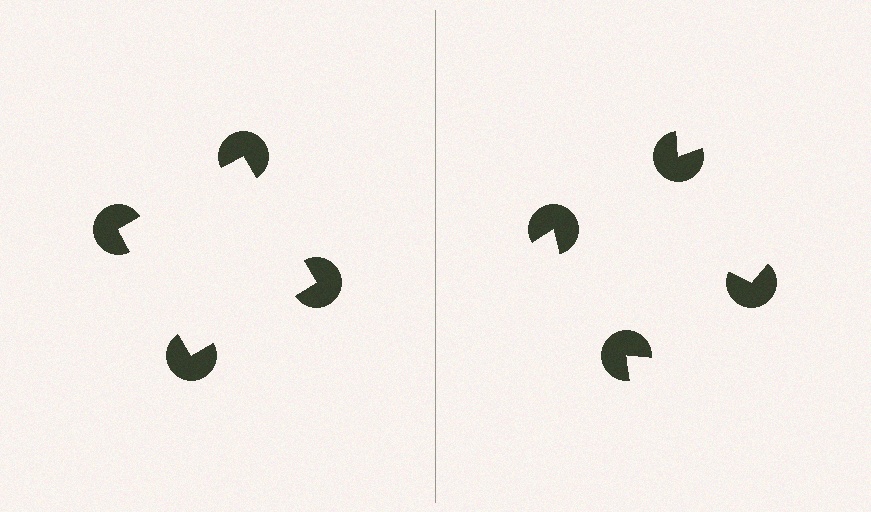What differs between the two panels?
The pac-man discs are positioned identically on both sides; only the wedge orientations differ. On the left they align to a square; on the right they are misaligned.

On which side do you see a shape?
An illusory square appears on the left side. On the right side the wedge cuts are rotated, so no coherent shape forms.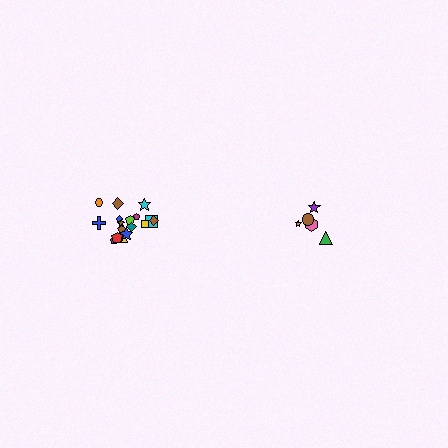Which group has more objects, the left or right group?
The left group.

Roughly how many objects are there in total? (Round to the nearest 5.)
Roughly 25 objects in total.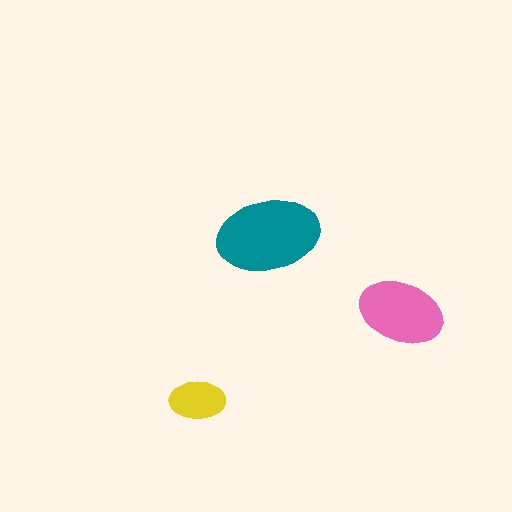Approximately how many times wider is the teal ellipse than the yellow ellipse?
About 2 times wider.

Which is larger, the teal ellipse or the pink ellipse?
The teal one.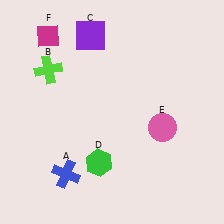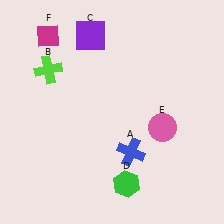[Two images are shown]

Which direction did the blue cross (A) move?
The blue cross (A) moved right.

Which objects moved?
The objects that moved are: the blue cross (A), the green hexagon (D).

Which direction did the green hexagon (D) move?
The green hexagon (D) moved right.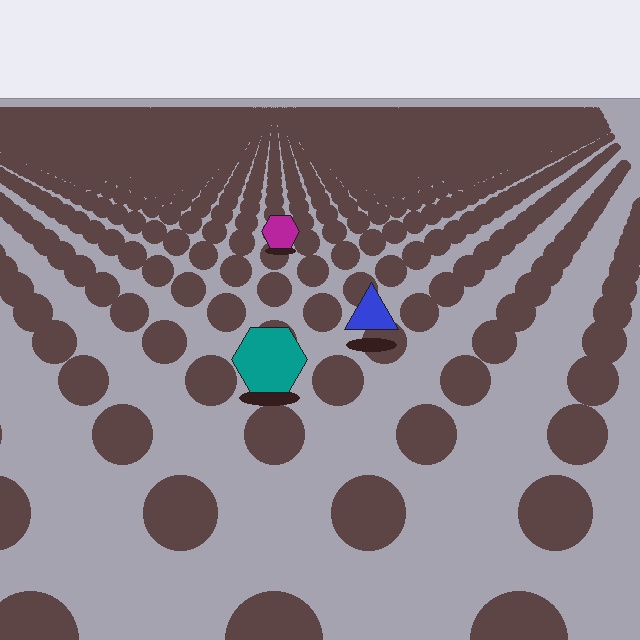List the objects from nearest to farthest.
From nearest to farthest: the teal hexagon, the blue triangle, the magenta hexagon.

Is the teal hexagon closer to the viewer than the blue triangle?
Yes. The teal hexagon is closer — you can tell from the texture gradient: the ground texture is coarser near it.